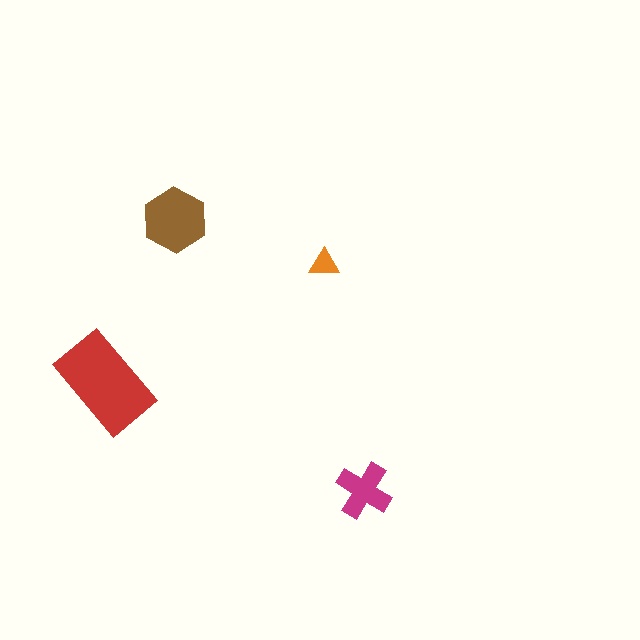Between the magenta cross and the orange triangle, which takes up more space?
The magenta cross.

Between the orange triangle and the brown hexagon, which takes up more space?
The brown hexagon.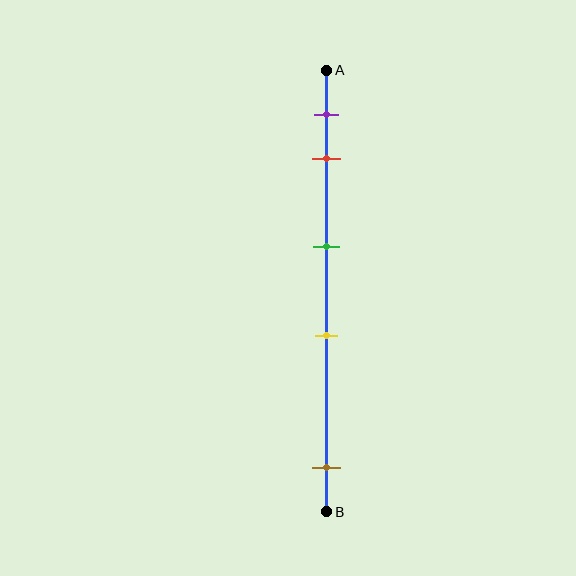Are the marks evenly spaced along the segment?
No, the marks are not evenly spaced.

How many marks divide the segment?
There are 5 marks dividing the segment.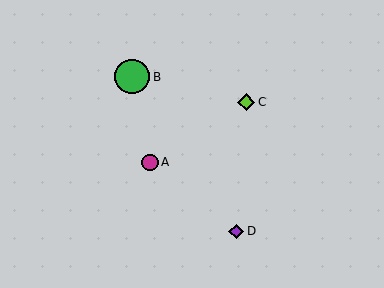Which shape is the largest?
The green circle (labeled B) is the largest.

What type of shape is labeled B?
Shape B is a green circle.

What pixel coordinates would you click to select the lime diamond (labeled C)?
Click at (246, 102) to select the lime diamond C.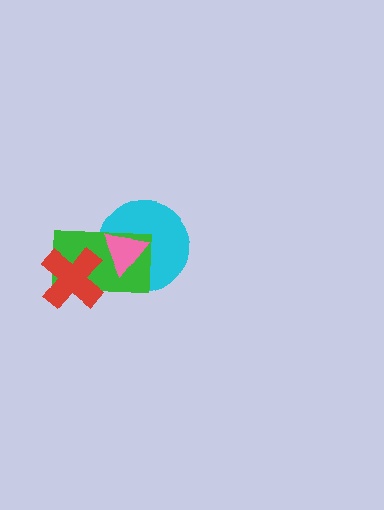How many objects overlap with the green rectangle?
3 objects overlap with the green rectangle.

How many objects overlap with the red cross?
1 object overlaps with the red cross.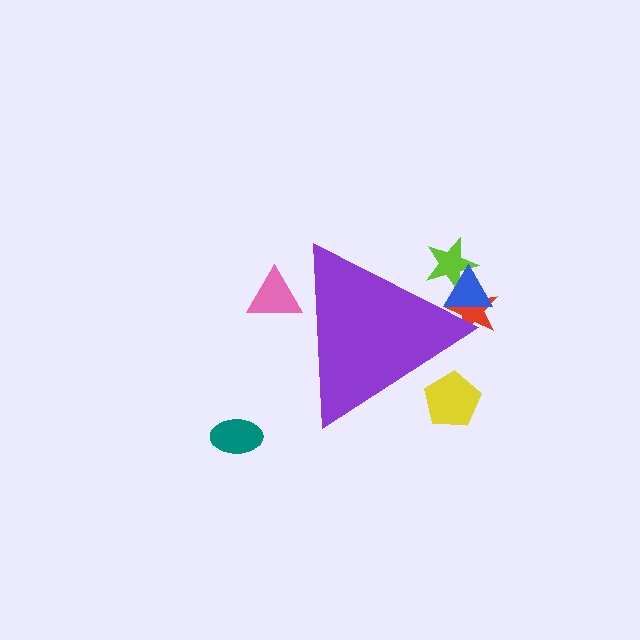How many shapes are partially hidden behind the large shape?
5 shapes are partially hidden.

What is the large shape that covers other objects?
A purple triangle.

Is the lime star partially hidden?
Yes, the lime star is partially hidden behind the purple triangle.